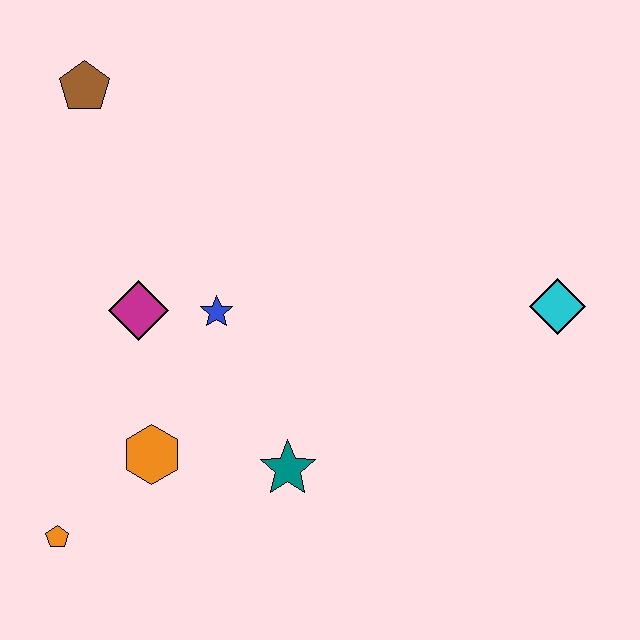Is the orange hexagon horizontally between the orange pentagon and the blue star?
Yes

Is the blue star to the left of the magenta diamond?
No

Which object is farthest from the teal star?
The brown pentagon is farthest from the teal star.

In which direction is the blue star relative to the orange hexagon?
The blue star is above the orange hexagon.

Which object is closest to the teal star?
The orange hexagon is closest to the teal star.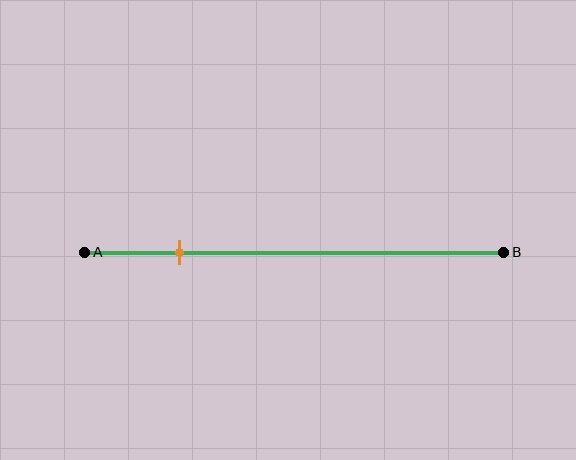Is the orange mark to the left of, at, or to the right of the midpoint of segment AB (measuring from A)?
The orange mark is to the left of the midpoint of segment AB.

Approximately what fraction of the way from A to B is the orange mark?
The orange mark is approximately 25% of the way from A to B.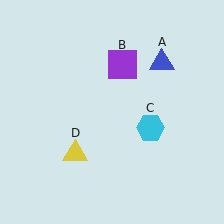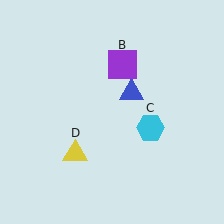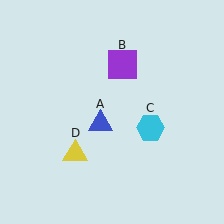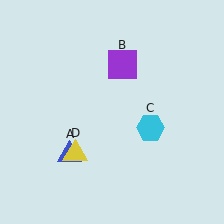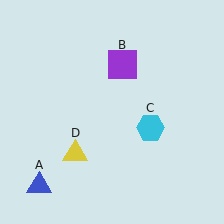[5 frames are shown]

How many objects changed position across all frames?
1 object changed position: blue triangle (object A).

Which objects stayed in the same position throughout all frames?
Purple square (object B) and cyan hexagon (object C) and yellow triangle (object D) remained stationary.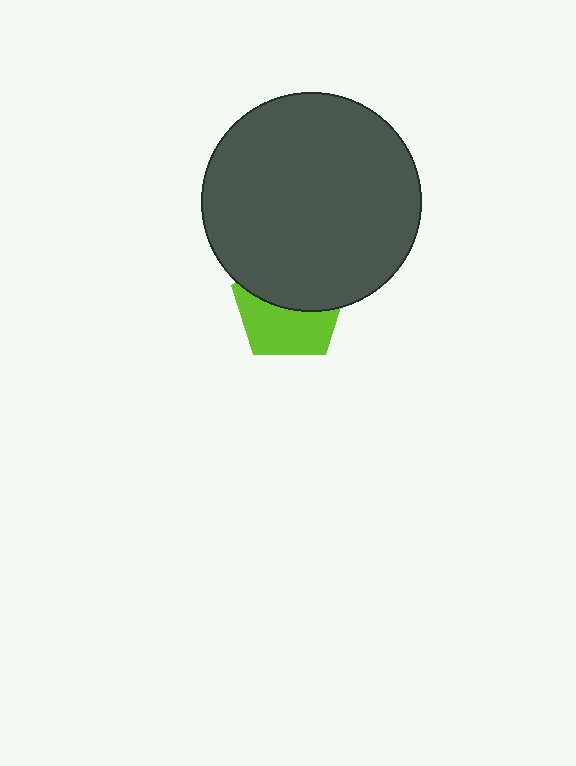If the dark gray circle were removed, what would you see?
You would see the complete lime pentagon.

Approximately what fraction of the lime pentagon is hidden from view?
Roughly 50% of the lime pentagon is hidden behind the dark gray circle.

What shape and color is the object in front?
The object in front is a dark gray circle.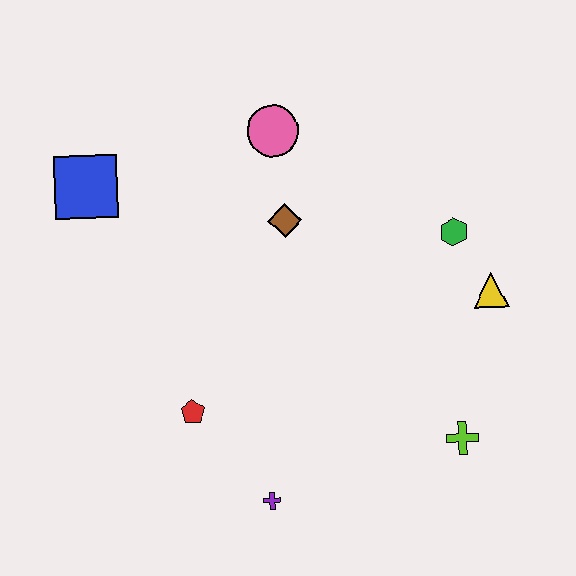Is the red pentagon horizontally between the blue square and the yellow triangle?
Yes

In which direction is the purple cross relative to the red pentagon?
The purple cross is below the red pentagon.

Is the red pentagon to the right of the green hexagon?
No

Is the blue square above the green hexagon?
Yes